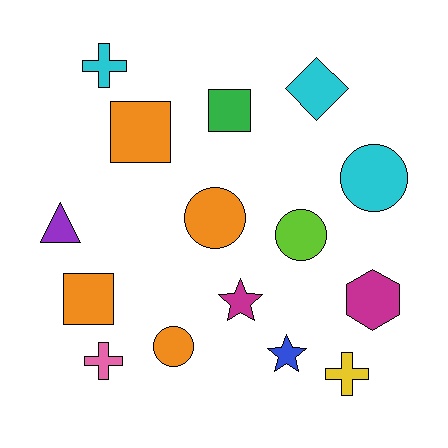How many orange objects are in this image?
There are 4 orange objects.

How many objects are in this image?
There are 15 objects.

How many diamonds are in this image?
There is 1 diamond.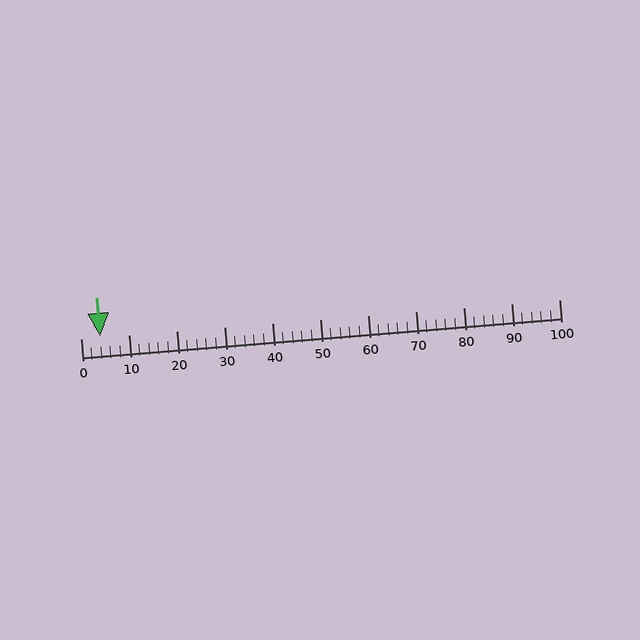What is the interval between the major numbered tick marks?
The major tick marks are spaced 10 units apart.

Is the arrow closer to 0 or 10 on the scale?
The arrow is closer to 0.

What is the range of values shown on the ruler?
The ruler shows values from 0 to 100.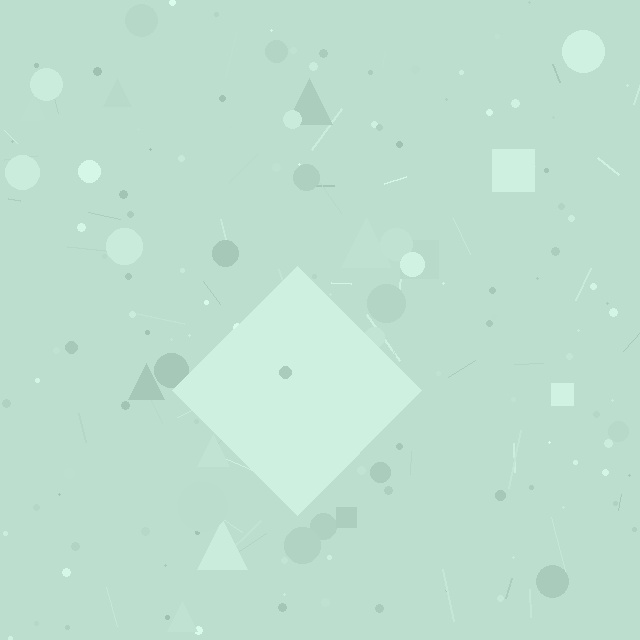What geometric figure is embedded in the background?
A diamond is embedded in the background.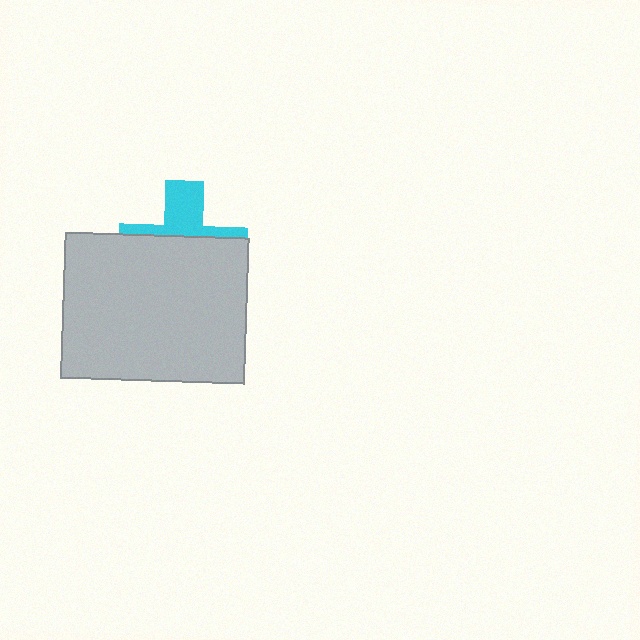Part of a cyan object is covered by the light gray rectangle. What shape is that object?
It is a cross.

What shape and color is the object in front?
The object in front is a light gray rectangle.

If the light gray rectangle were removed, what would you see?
You would see the complete cyan cross.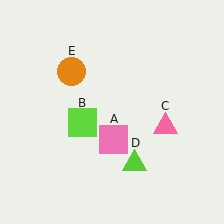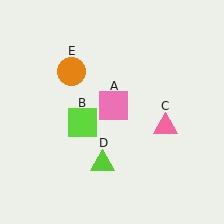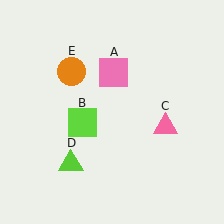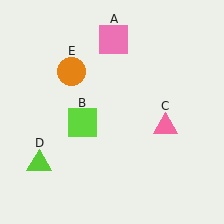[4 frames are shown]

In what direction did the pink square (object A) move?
The pink square (object A) moved up.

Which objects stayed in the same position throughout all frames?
Lime square (object B) and pink triangle (object C) and orange circle (object E) remained stationary.